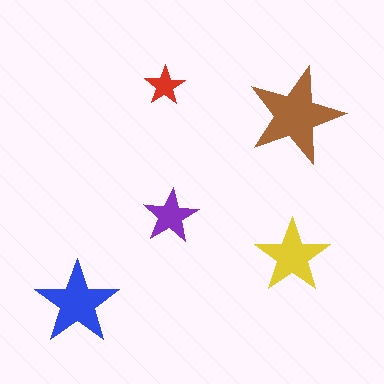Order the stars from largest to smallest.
the brown one, the blue one, the yellow one, the purple one, the red one.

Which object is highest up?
The red star is topmost.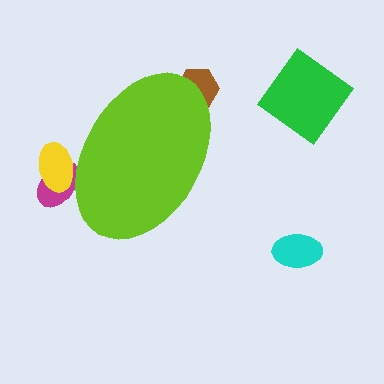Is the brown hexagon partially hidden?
Yes, the brown hexagon is partially hidden behind the lime ellipse.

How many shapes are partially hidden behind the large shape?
3 shapes are partially hidden.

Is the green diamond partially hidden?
No, the green diamond is fully visible.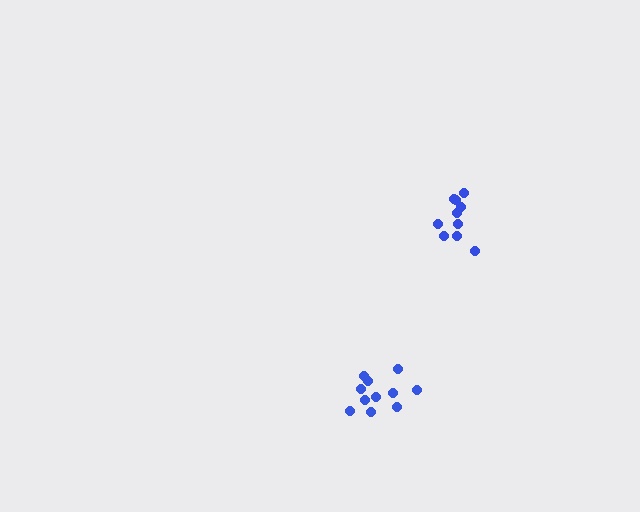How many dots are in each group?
Group 1: 11 dots, Group 2: 10 dots (21 total).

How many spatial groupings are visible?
There are 2 spatial groupings.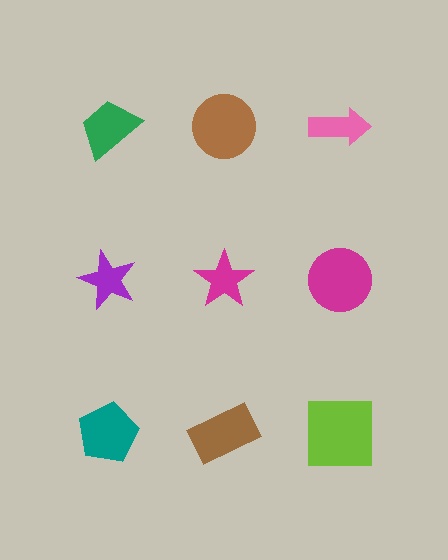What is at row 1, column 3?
A pink arrow.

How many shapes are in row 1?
3 shapes.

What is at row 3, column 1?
A teal pentagon.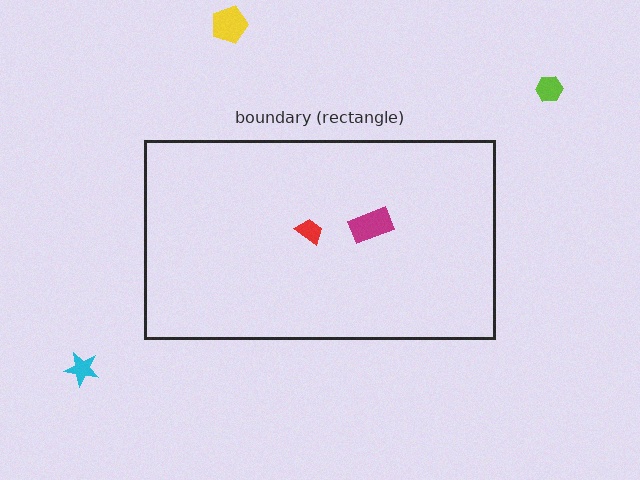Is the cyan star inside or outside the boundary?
Outside.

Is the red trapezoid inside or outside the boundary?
Inside.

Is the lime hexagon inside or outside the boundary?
Outside.